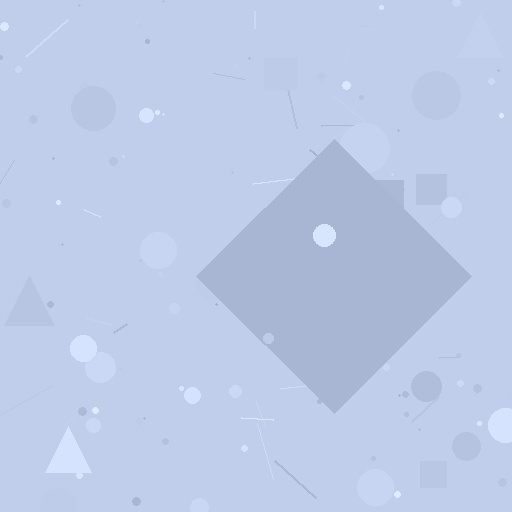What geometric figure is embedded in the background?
A diamond is embedded in the background.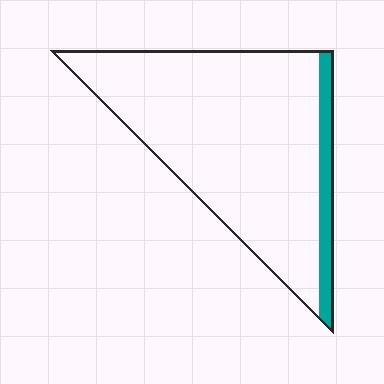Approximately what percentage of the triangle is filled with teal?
Approximately 10%.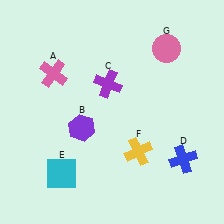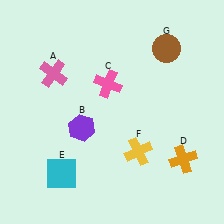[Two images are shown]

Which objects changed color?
C changed from purple to pink. D changed from blue to orange. G changed from pink to brown.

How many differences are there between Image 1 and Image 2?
There are 3 differences between the two images.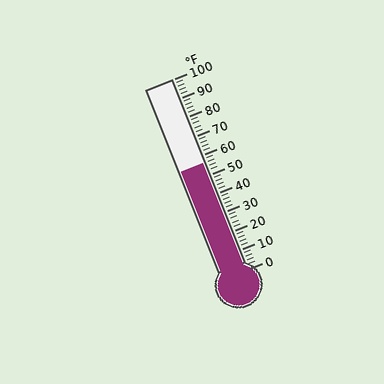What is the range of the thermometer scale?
The thermometer scale ranges from 0°F to 100°F.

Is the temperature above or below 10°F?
The temperature is above 10°F.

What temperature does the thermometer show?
The thermometer shows approximately 56°F.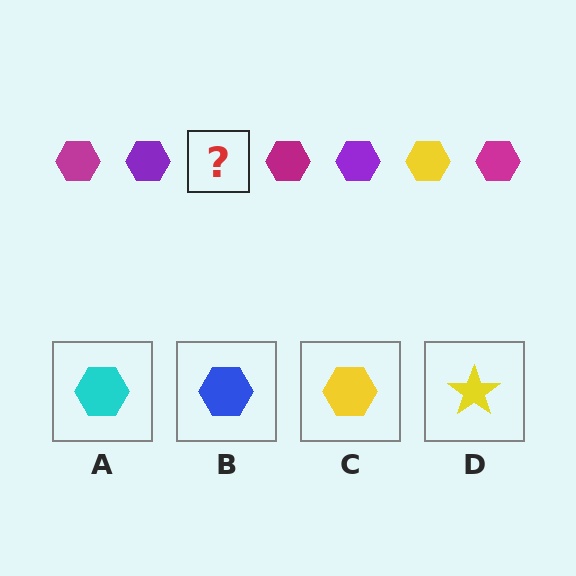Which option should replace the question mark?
Option C.